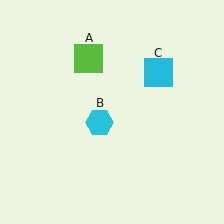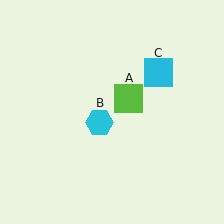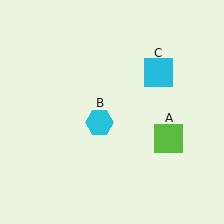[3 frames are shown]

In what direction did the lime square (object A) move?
The lime square (object A) moved down and to the right.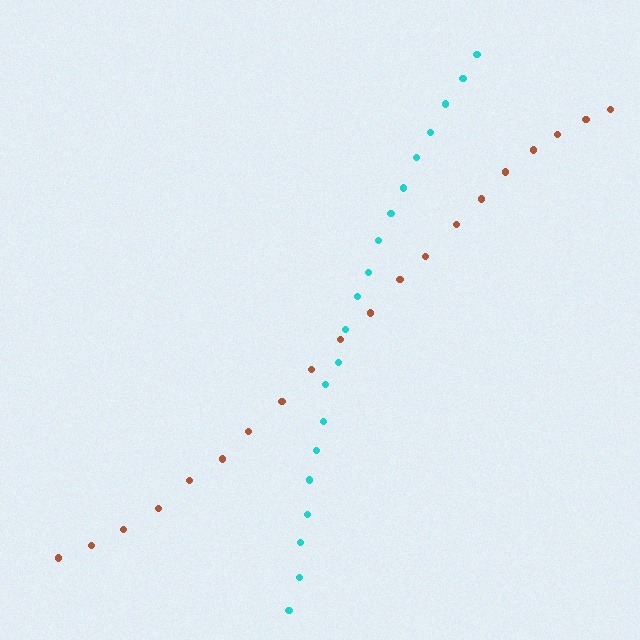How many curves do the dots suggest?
There are 2 distinct paths.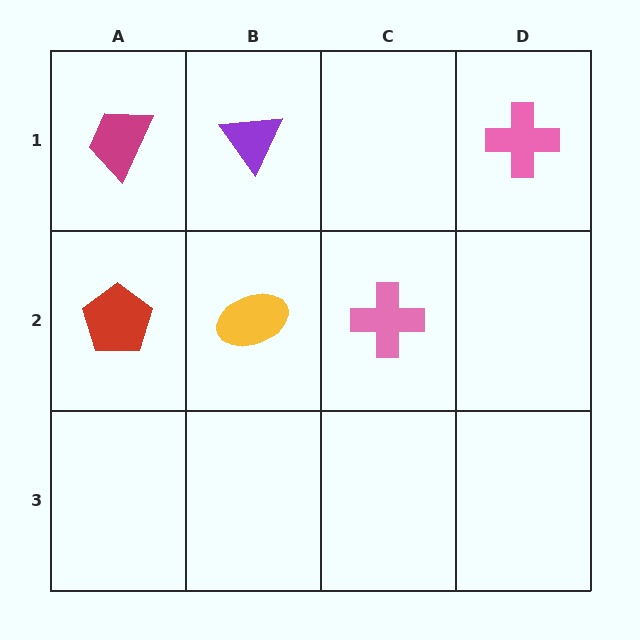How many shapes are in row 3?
0 shapes.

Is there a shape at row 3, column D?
No, that cell is empty.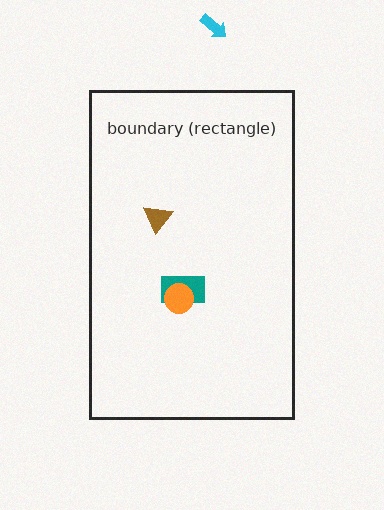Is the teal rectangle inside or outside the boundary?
Inside.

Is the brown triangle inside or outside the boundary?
Inside.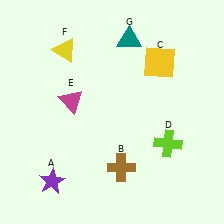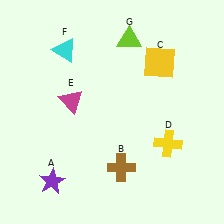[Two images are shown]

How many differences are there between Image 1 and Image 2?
There are 3 differences between the two images.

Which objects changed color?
D changed from lime to yellow. F changed from yellow to cyan. G changed from teal to lime.